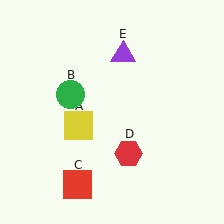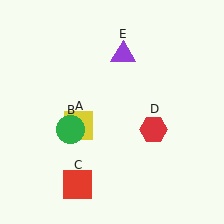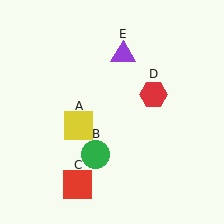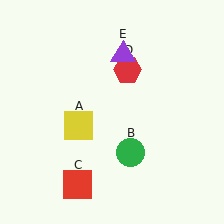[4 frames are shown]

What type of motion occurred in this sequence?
The green circle (object B), red hexagon (object D) rotated counterclockwise around the center of the scene.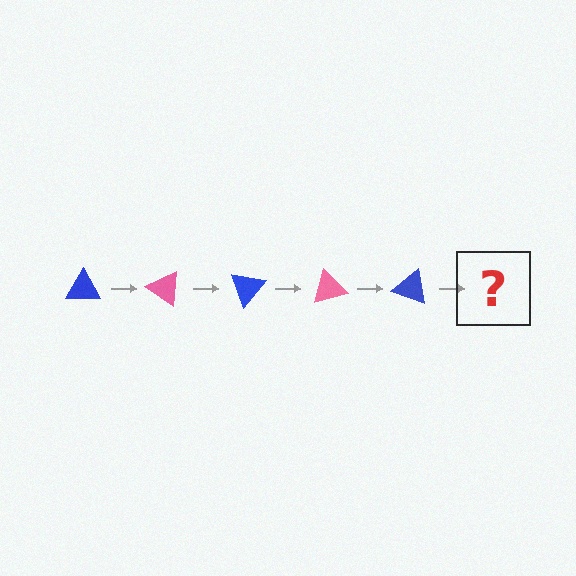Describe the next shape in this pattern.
It should be a pink triangle, rotated 175 degrees from the start.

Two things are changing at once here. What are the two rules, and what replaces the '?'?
The two rules are that it rotates 35 degrees each step and the color cycles through blue and pink. The '?' should be a pink triangle, rotated 175 degrees from the start.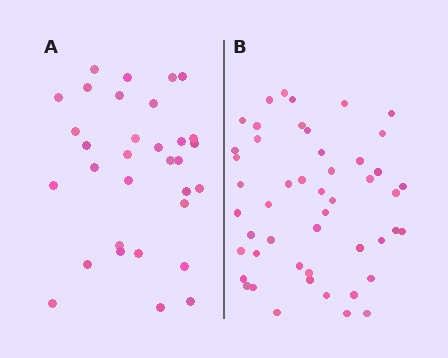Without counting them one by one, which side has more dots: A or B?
Region B (the right region) has more dots.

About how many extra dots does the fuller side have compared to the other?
Region B has approximately 15 more dots than region A.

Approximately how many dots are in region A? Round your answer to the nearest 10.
About 30 dots. (The exact count is 32, which rounds to 30.)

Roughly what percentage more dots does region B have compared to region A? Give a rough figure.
About 55% more.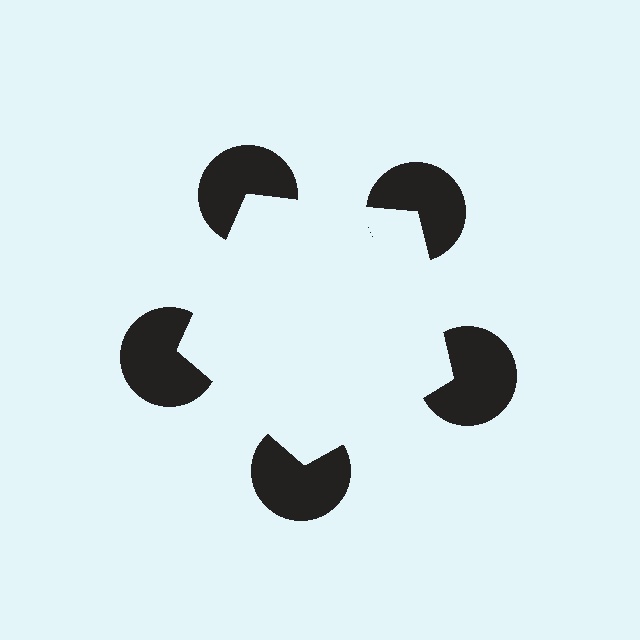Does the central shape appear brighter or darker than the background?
It typically appears slightly brighter than the background, even though no actual brightness change is drawn.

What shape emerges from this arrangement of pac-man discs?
An illusory pentagon — its edges are inferred from the aligned wedge cuts in the pac-man discs, not physically drawn.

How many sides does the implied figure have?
5 sides.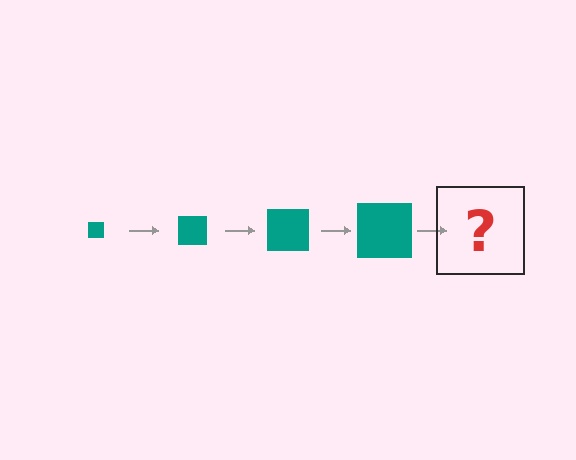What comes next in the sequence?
The next element should be a teal square, larger than the previous one.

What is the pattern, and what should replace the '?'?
The pattern is that the square gets progressively larger each step. The '?' should be a teal square, larger than the previous one.